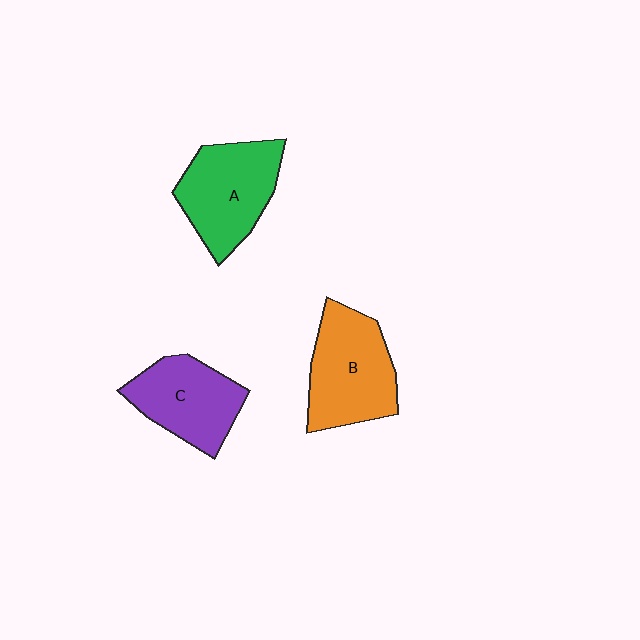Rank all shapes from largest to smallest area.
From largest to smallest: B (orange), A (green), C (purple).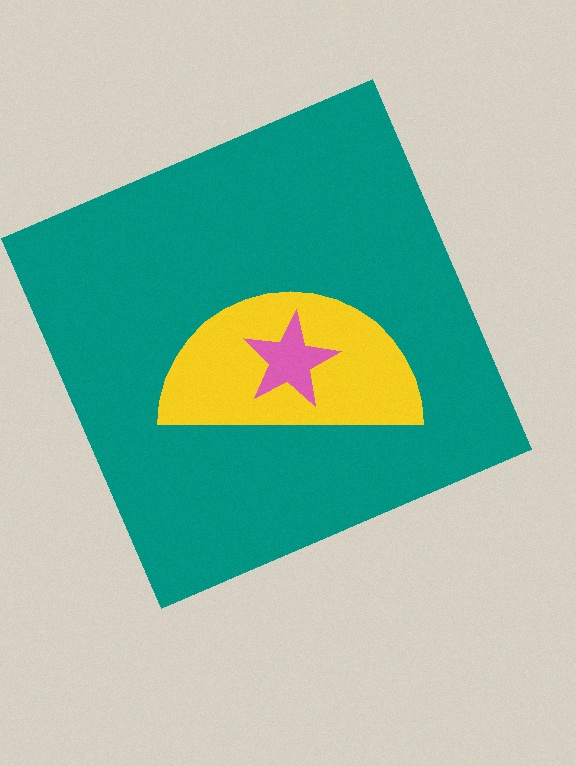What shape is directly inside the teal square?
The yellow semicircle.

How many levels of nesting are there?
3.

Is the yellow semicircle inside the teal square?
Yes.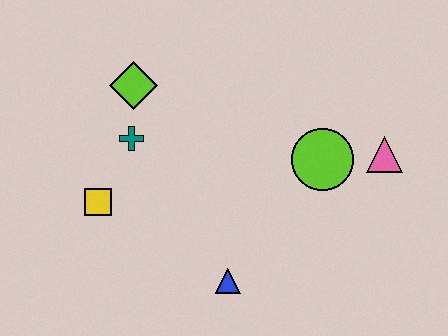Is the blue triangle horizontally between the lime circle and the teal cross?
Yes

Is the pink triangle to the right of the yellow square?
Yes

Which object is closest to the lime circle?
The pink triangle is closest to the lime circle.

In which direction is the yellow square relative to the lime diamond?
The yellow square is below the lime diamond.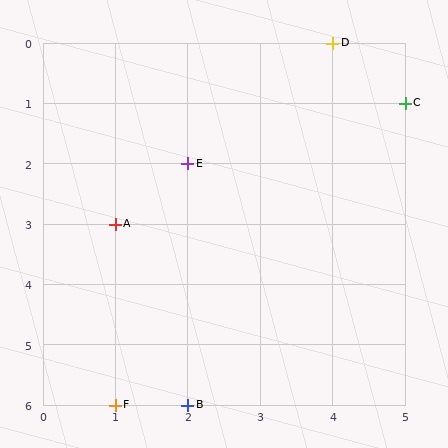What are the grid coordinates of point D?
Point D is at grid coordinates (4, 0).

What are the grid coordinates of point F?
Point F is at grid coordinates (1, 6).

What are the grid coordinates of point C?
Point C is at grid coordinates (5, 1).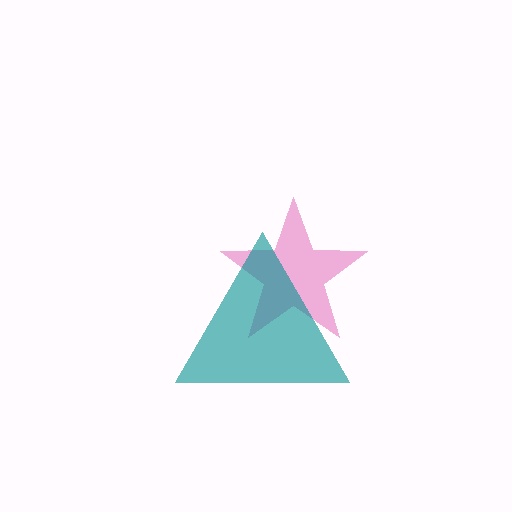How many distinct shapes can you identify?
There are 2 distinct shapes: a magenta star, a teal triangle.